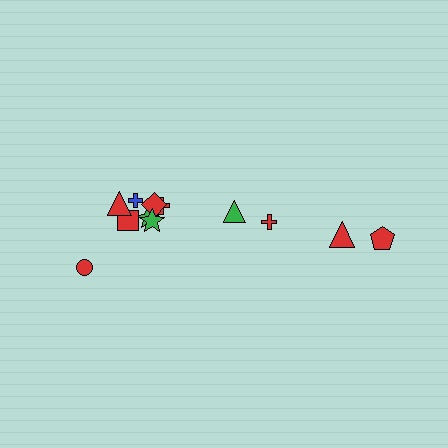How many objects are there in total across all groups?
There are 12 objects.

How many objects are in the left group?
There are 8 objects.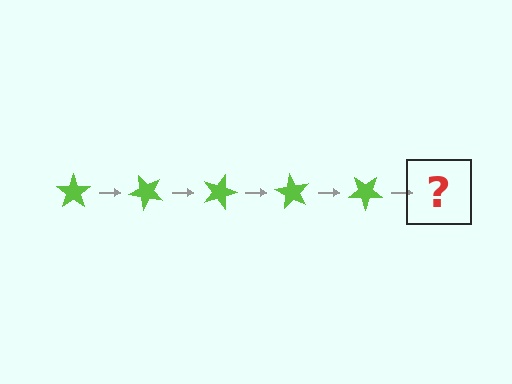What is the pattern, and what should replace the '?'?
The pattern is that the star rotates 45 degrees each step. The '?' should be a lime star rotated 225 degrees.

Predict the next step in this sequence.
The next step is a lime star rotated 225 degrees.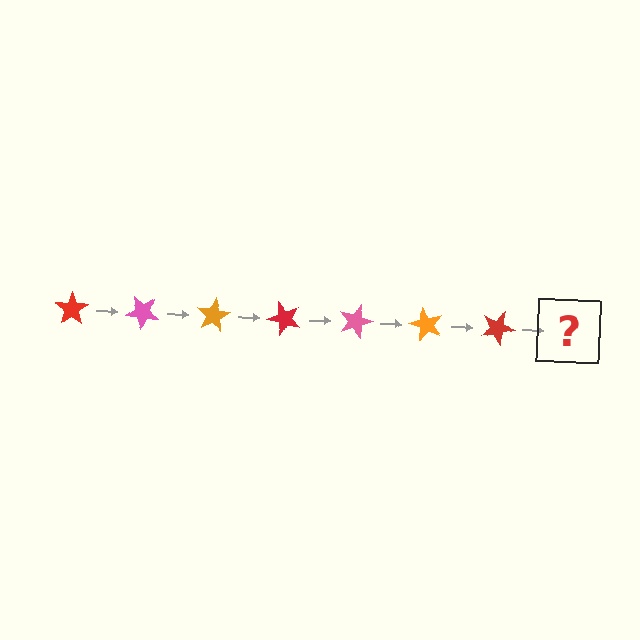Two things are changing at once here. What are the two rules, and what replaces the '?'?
The two rules are that it rotates 40 degrees each step and the color cycles through red, pink, and orange. The '?' should be a pink star, rotated 280 degrees from the start.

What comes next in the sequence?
The next element should be a pink star, rotated 280 degrees from the start.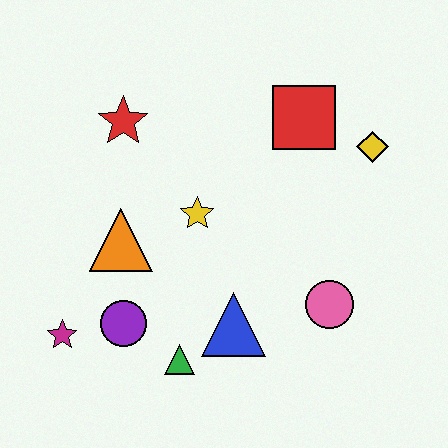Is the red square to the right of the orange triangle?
Yes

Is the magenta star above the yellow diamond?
No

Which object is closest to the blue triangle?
The green triangle is closest to the blue triangle.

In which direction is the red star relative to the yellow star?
The red star is above the yellow star.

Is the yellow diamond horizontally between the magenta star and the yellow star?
No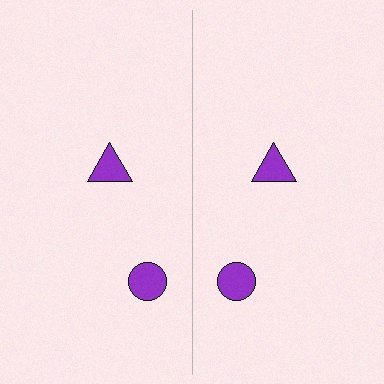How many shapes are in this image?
There are 4 shapes in this image.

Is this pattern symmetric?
Yes, this pattern has bilateral (reflection) symmetry.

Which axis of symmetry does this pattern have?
The pattern has a vertical axis of symmetry running through the center of the image.